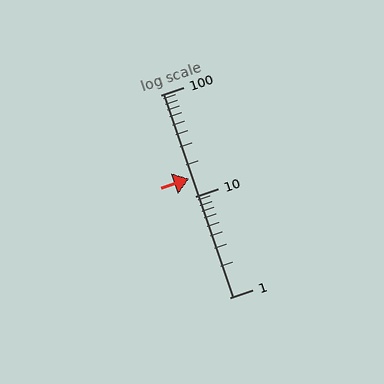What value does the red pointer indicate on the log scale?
The pointer indicates approximately 15.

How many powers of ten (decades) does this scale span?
The scale spans 2 decades, from 1 to 100.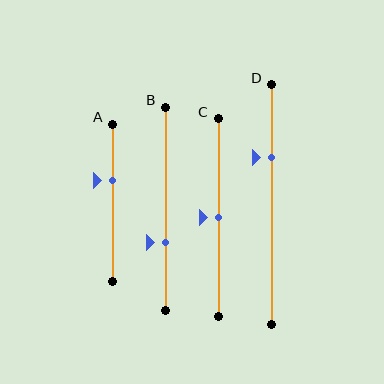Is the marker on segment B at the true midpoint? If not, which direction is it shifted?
No, the marker on segment B is shifted downward by about 17% of the segment length.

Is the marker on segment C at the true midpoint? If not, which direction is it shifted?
Yes, the marker on segment C is at the true midpoint.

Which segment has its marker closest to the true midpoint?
Segment C has its marker closest to the true midpoint.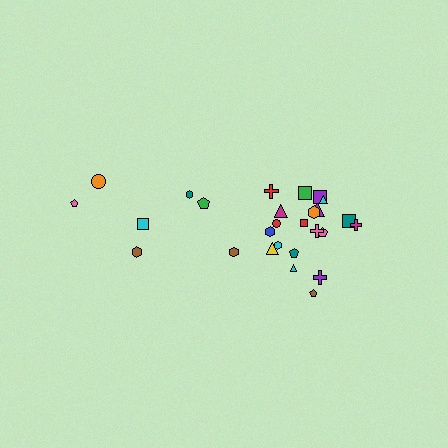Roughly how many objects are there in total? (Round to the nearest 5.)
Roughly 30 objects in total.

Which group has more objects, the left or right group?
The right group.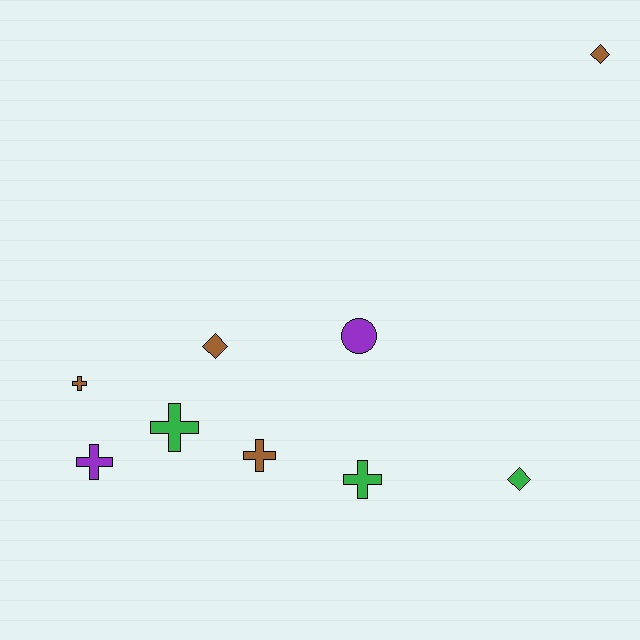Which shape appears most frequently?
Cross, with 5 objects.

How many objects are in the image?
There are 9 objects.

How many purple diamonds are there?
There are no purple diamonds.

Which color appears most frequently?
Brown, with 4 objects.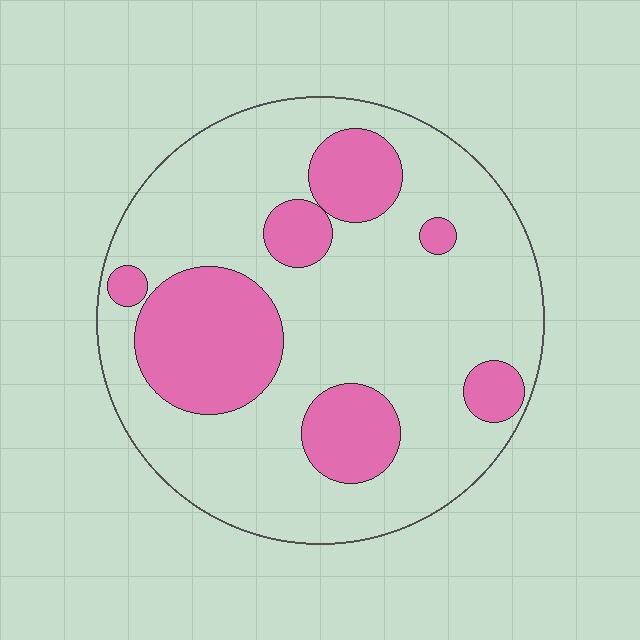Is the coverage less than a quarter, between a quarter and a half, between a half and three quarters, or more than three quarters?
Between a quarter and a half.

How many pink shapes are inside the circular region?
7.